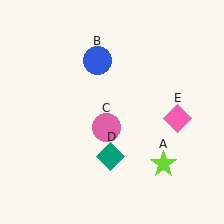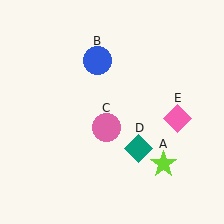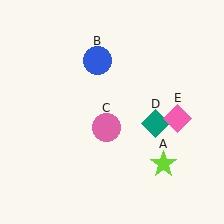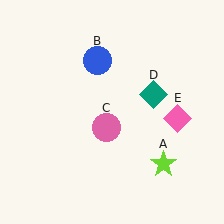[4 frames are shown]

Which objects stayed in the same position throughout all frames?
Lime star (object A) and blue circle (object B) and pink circle (object C) and pink diamond (object E) remained stationary.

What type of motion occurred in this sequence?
The teal diamond (object D) rotated counterclockwise around the center of the scene.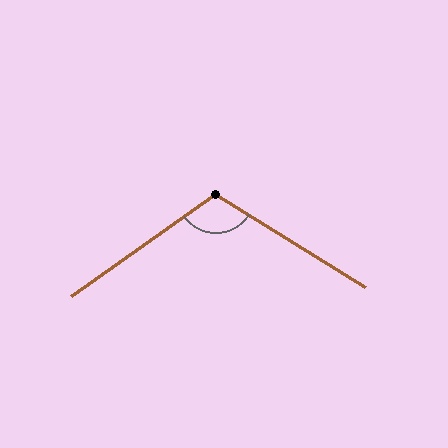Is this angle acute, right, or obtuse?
It is obtuse.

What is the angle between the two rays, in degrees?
Approximately 113 degrees.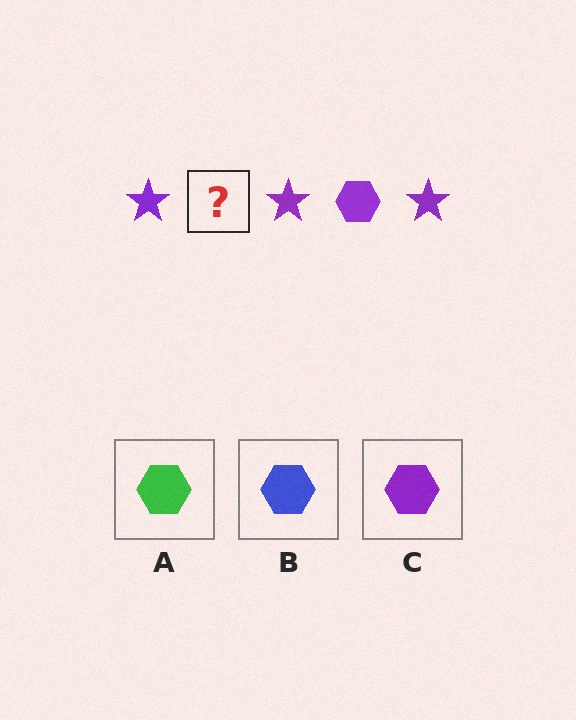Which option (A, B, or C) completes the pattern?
C.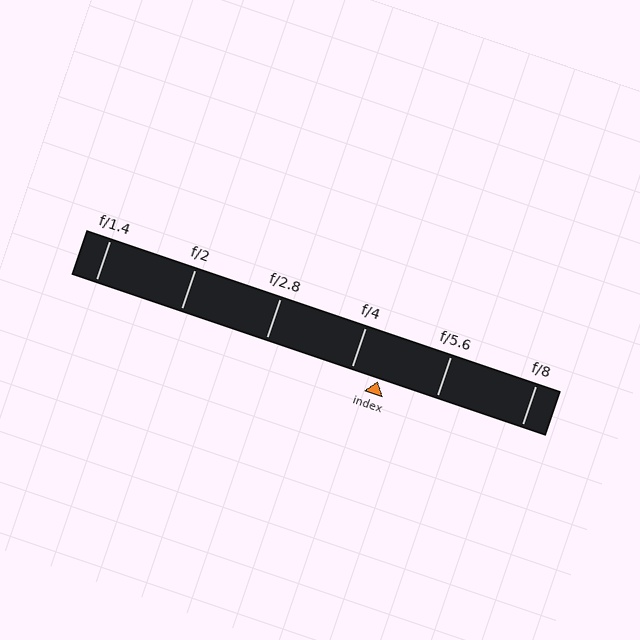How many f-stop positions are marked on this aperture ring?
There are 6 f-stop positions marked.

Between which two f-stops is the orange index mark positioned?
The index mark is between f/4 and f/5.6.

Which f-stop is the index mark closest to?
The index mark is closest to f/4.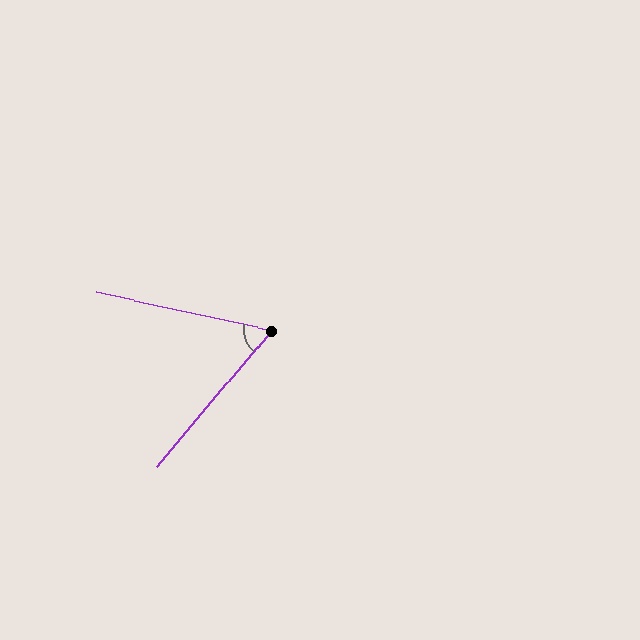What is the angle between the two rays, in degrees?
Approximately 62 degrees.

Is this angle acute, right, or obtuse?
It is acute.